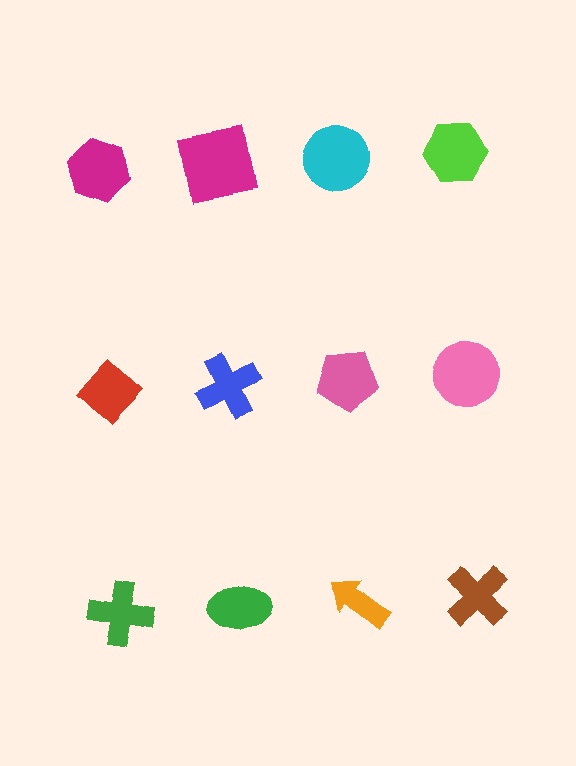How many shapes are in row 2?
4 shapes.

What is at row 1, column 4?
A lime hexagon.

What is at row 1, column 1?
A magenta hexagon.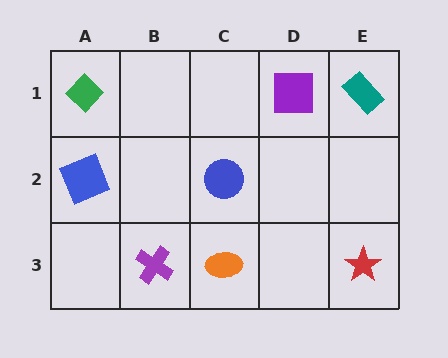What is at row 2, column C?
A blue circle.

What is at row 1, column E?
A teal rectangle.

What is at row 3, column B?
A purple cross.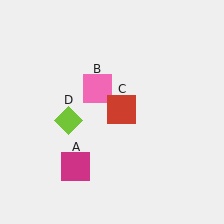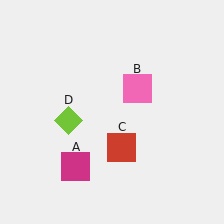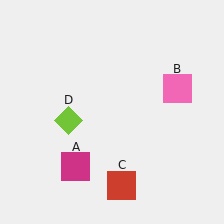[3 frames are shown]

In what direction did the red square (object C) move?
The red square (object C) moved down.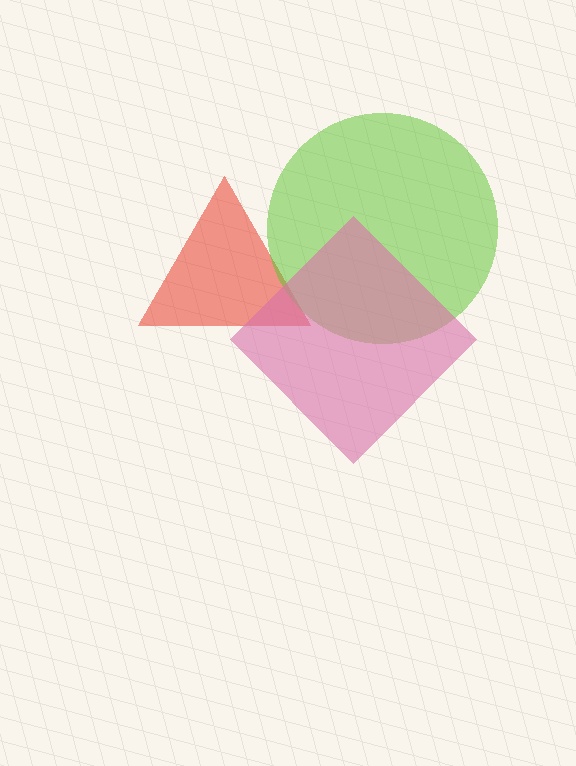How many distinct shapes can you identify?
There are 3 distinct shapes: a red triangle, a lime circle, a pink diamond.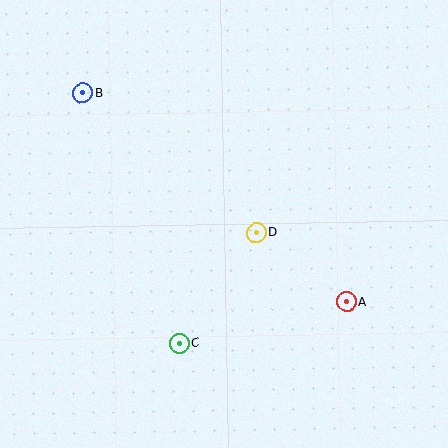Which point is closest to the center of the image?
Point D at (257, 233) is closest to the center.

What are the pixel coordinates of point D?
Point D is at (257, 233).